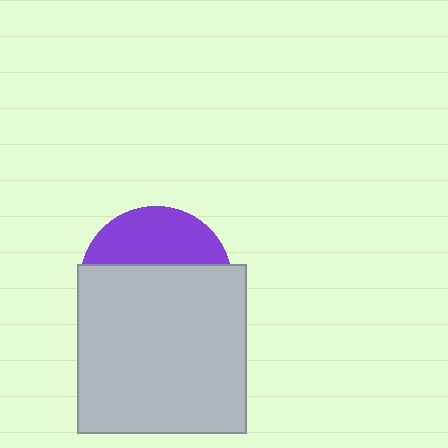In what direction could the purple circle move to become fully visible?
The purple circle could move up. That would shift it out from behind the light gray square entirely.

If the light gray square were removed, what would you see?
You would see the complete purple circle.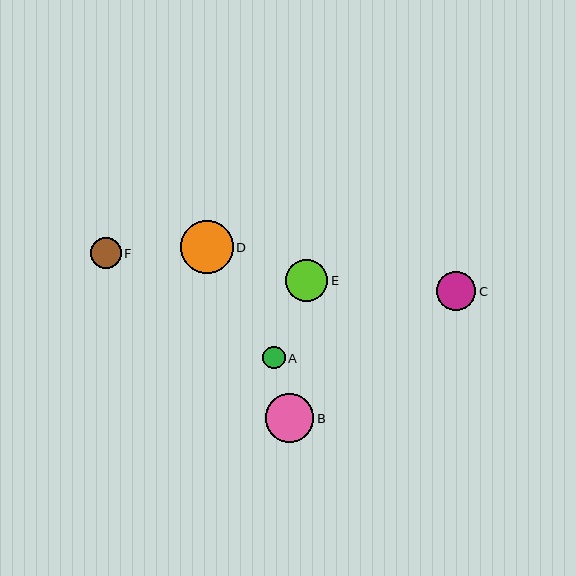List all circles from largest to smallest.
From largest to smallest: D, B, E, C, F, A.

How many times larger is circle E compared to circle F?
Circle E is approximately 1.3 times the size of circle F.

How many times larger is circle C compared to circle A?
Circle C is approximately 1.7 times the size of circle A.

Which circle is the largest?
Circle D is the largest with a size of approximately 53 pixels.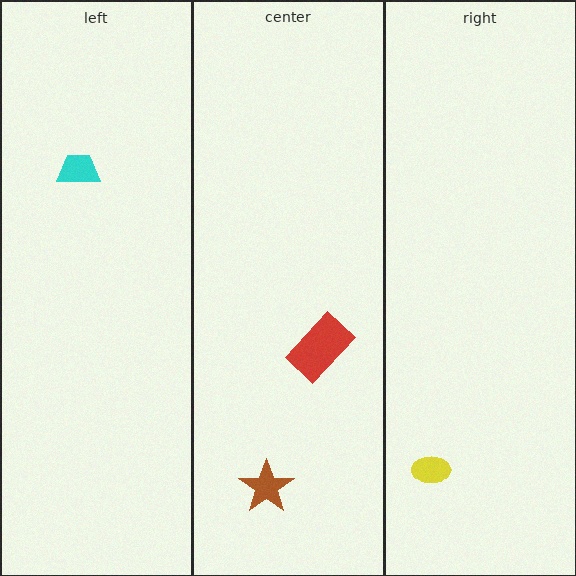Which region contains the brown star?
The center region.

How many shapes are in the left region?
1.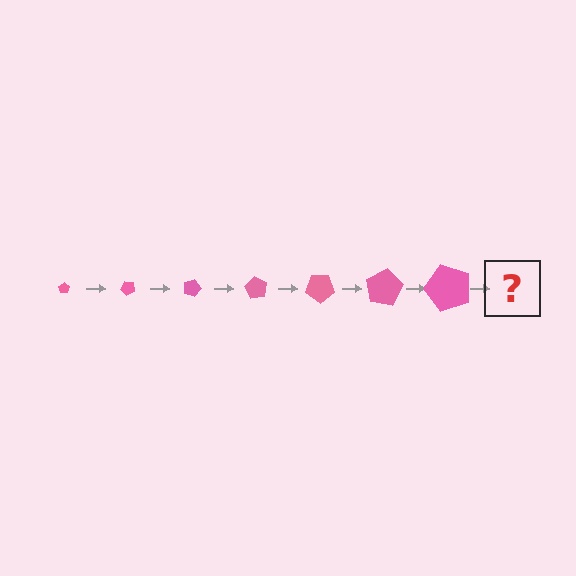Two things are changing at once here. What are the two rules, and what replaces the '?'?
The two rules are that the pentagon grows larger each step and it rotates 45 degrees each step. The '?' should be a pentagon, larger than the previous one and rotated 315 degrees from the start.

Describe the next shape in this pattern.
It should be a pentagon, larger than the previous one and rotated 315 degrees from the start.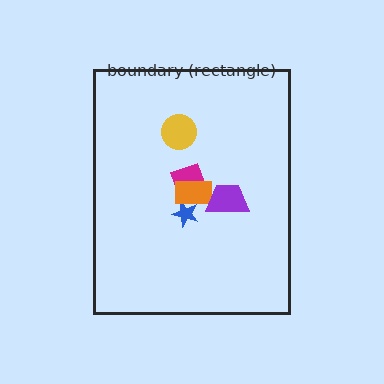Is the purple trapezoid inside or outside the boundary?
Inside.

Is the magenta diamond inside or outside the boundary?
Inside.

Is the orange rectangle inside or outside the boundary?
Inside.